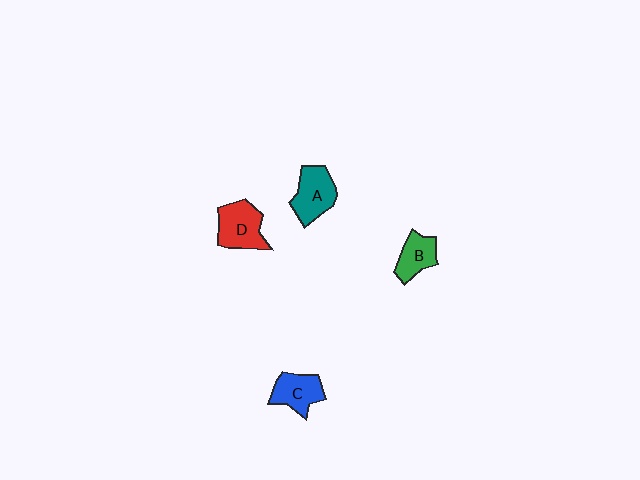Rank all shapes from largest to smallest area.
From largest to smallest: D (red), A (teal), C (blue), B (green).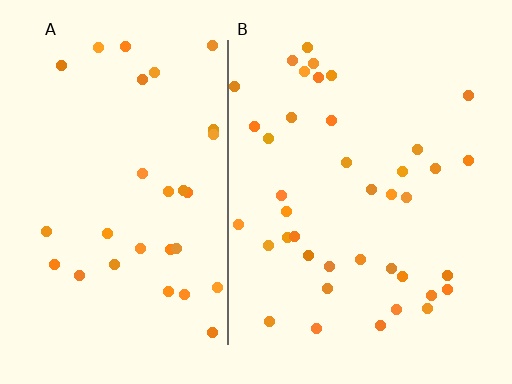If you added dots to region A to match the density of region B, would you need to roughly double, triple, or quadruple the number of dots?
Approximately double.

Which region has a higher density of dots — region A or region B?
B (the right).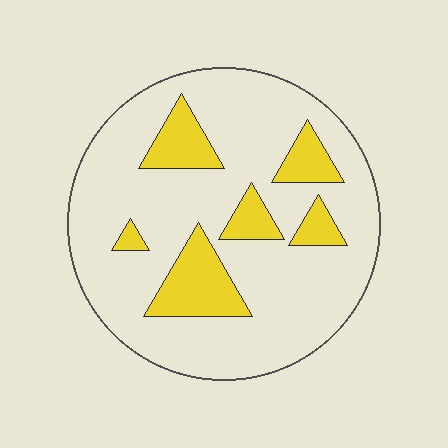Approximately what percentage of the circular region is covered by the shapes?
Approximately 20%.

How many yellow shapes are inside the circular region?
6.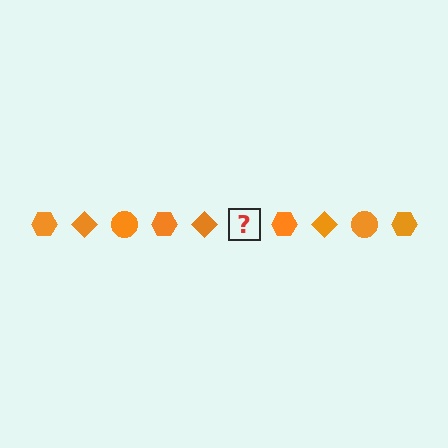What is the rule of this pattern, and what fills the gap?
The rule is that the pattern cycles through hexagon, diamond, circle shapes in orange. The gap should be filled with an orange circle.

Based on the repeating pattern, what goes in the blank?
The blank should be an orange circle.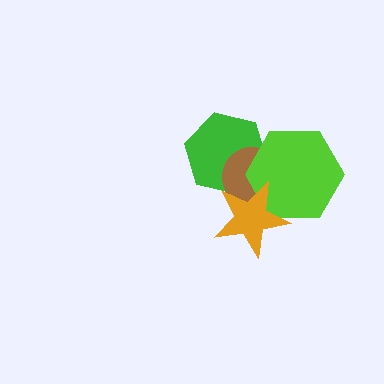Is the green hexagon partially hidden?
Yes, it is partially covered by another shape.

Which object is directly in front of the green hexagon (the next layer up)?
The brown circle is directly in front of the green hexagon.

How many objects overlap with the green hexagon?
3 objects overlap with the green hexagon.